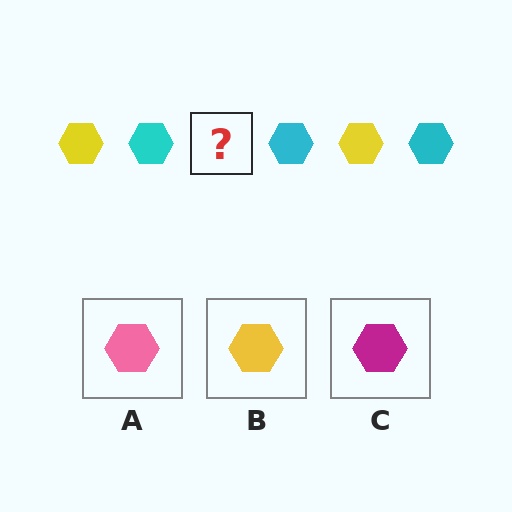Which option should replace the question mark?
Option B.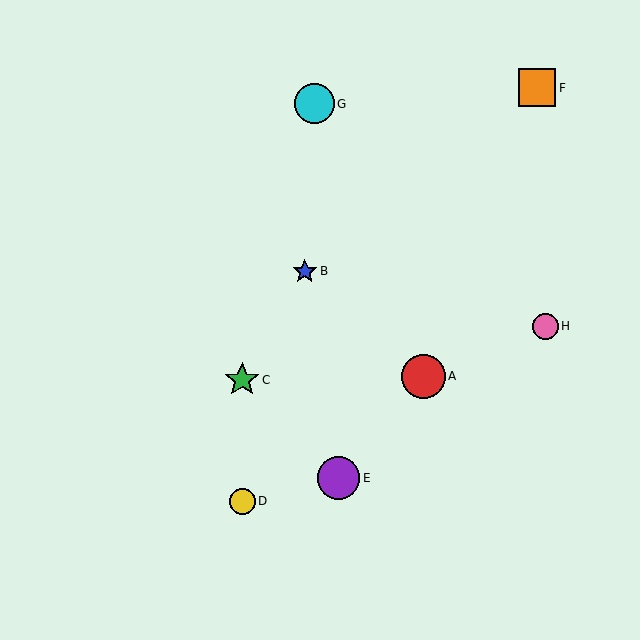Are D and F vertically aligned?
No, D is at x≈242 and F is at x≈537.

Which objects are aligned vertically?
Objects C, D are aligned vertically.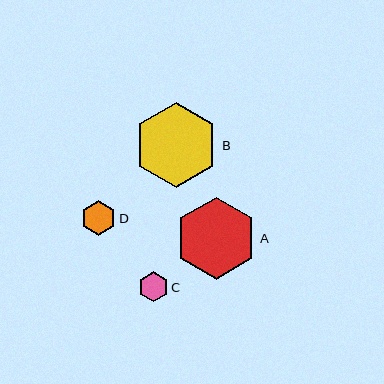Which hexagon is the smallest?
Hexagon C is the smallest with a size of approximately 30 pixels.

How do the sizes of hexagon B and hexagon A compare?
Hexagon B and hexagon A are approximately the same size.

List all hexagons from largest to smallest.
From largest to smallest: B, A, D, C.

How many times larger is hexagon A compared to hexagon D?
Hexagon A is approximately 2.4 times the size of hexagon D.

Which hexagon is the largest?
Hexagon B is the largest with a size of approximately 85 pixels.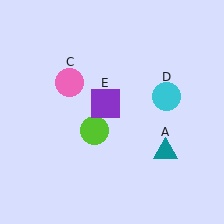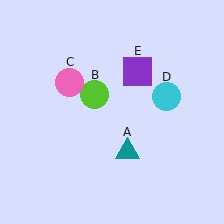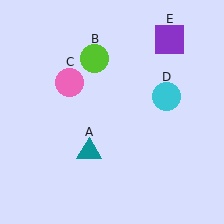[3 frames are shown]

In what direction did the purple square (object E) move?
The purple square (object E) moved up and to the right.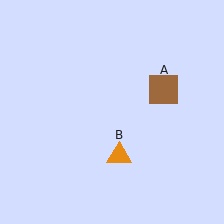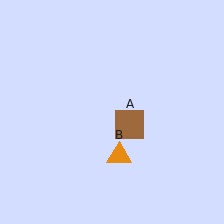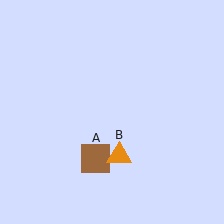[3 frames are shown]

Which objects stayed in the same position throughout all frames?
Orange triangle (object B) remained stationary.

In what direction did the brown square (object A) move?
The brown square (object A) moved down and to the left.